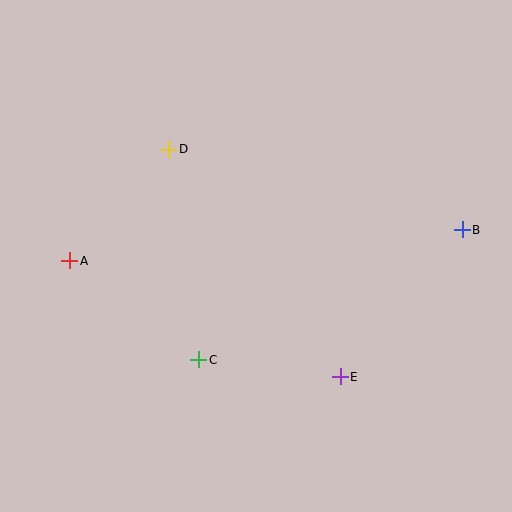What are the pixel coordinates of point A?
Point A is at (70, 261).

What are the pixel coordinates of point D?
Point D is at (169, 149).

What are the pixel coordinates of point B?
Point B is at (462, 230).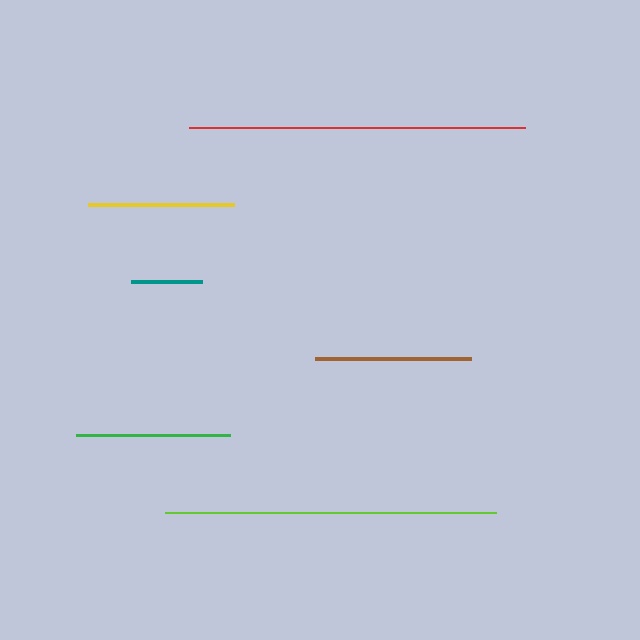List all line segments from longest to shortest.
From longest to shortest: red, lime, brown, green, yellow, teal.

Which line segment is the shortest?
The teal line is the shortest at approximately 71 pixels.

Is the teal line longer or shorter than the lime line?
The lime line is longer than the teal line.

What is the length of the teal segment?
The teal segment is approximately 71 pixels long.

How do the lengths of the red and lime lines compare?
The red and lime lines are approximately the same length.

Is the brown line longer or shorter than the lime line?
The lime line is longer than the brown line.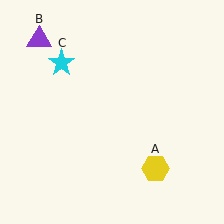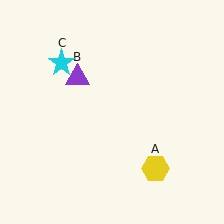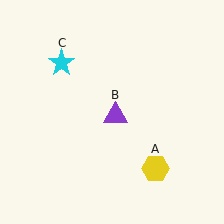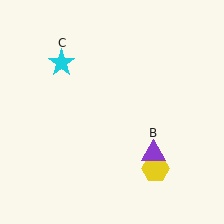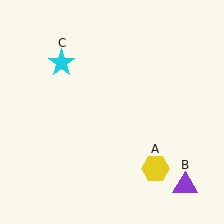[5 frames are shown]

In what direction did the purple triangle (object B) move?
The purple triangle (object B) moved down and to the right.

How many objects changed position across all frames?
1 object changed position: purple triangle (object B).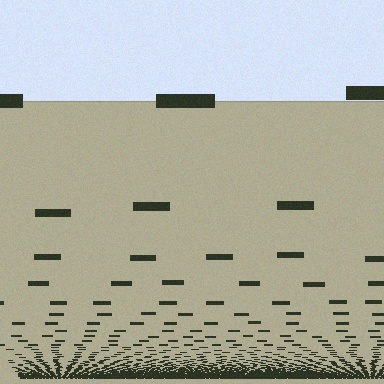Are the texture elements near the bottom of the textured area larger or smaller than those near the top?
Smaller. The gradient is inverted — elements near the bottom are smaller and denser.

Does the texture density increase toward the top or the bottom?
Density increases toward the bottom.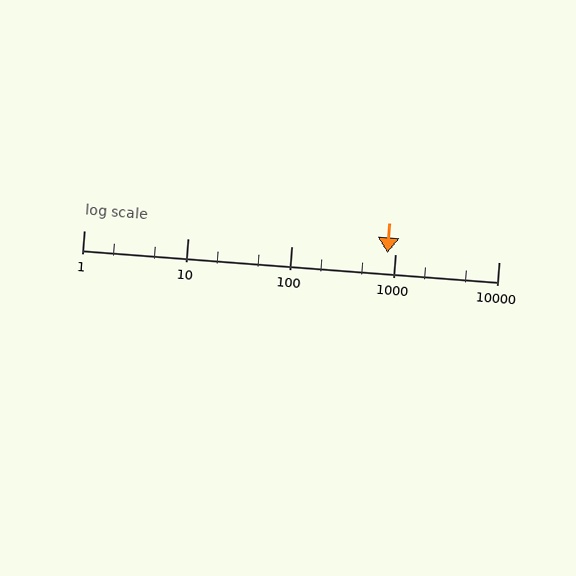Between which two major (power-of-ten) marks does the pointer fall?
The pointer is between 100 and 1000.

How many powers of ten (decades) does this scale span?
The scale spans 4 decades, from 1 to 10000.